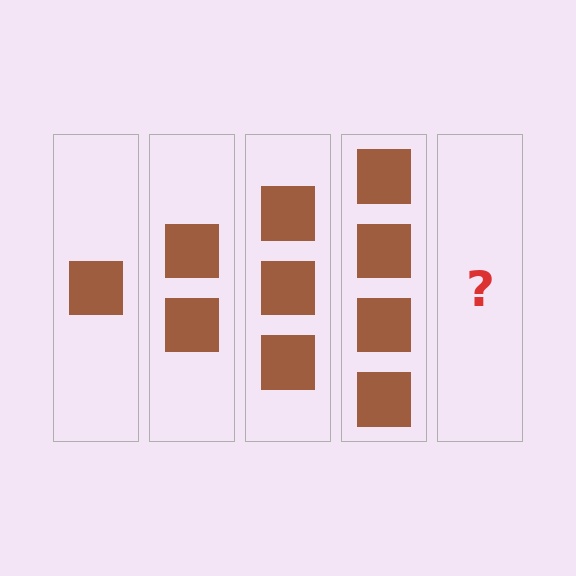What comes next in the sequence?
The next element should be 5 squares.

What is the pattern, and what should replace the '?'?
The pattern is that each step adds one more square. The '?' should be 5 squares.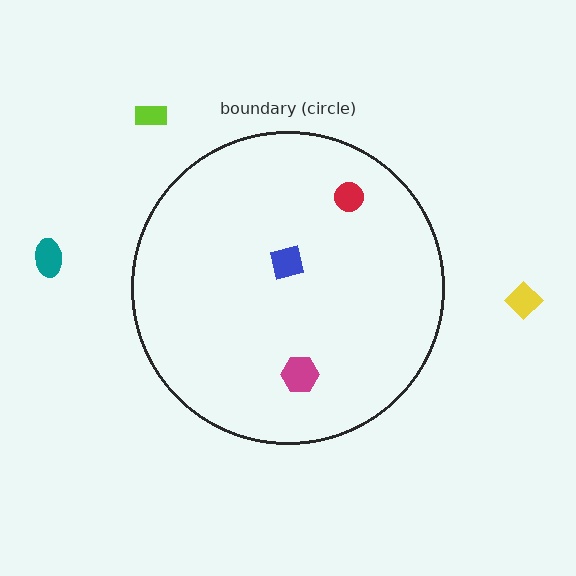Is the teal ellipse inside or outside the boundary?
Outside.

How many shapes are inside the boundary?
3 inside, 3 outside.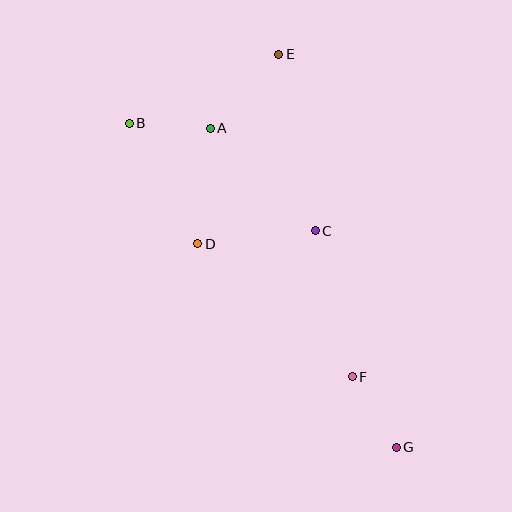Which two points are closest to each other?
Points A and B are closest to each other.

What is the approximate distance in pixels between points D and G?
The distance between D and G is approximately 284 pixels.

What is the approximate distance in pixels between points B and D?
The distance between B and D is approximately 139 pixels.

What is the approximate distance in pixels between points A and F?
The distance between A and F is approximately 286 pixels.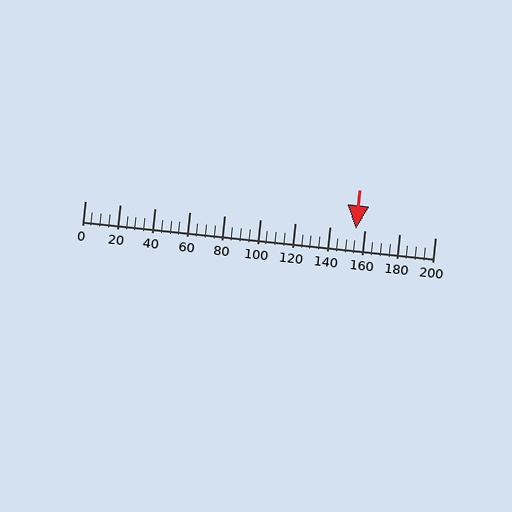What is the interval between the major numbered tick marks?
The major tick marks are spaced 20 units apart.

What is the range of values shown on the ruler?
The ruler shows values from 0 to 200.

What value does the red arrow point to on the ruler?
The red arrow points to approximately 155.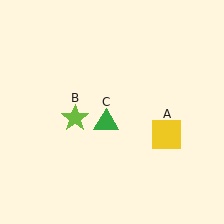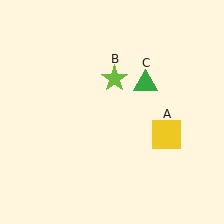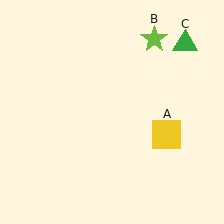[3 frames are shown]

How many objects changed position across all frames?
2 objects changed position: lime star (object B), green triangle (object C).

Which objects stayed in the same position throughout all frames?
Yellow square (object A) remained stationary.